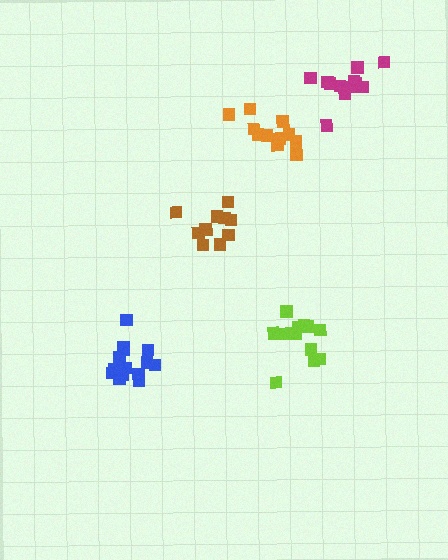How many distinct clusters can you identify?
There are 5 distinct clusters.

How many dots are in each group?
Group 1: 13 dots, Group 2: 10 dots, Group 3: 12 dots, Group 4: 14 dots, Group 5: 13 dots (62 total).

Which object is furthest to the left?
The blue cluster is leftmost.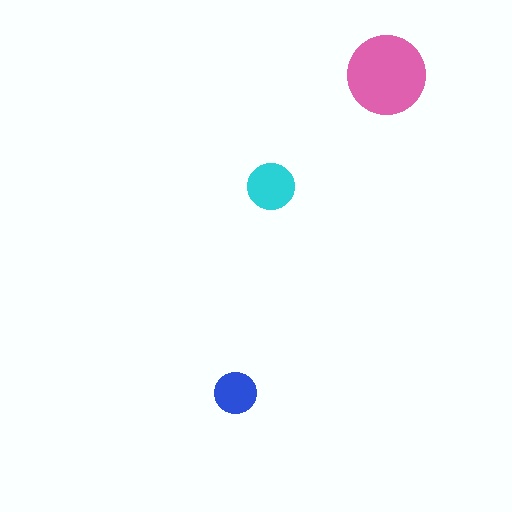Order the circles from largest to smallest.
the pink one, the cyan one, the blue one.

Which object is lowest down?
The blue circle is bottommost.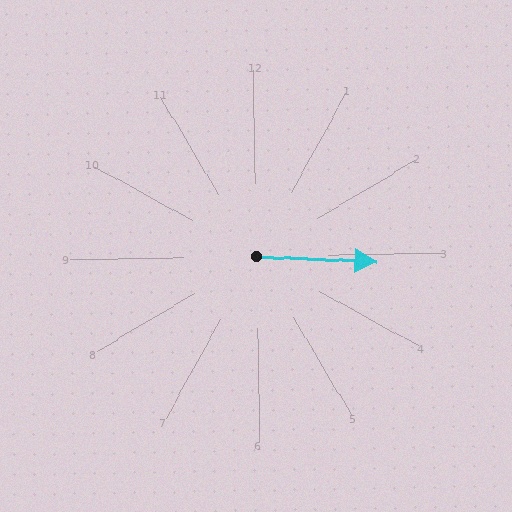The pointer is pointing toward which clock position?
Roughly 3 o'clock.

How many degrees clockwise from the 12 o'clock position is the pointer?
Approximately 94 degrees.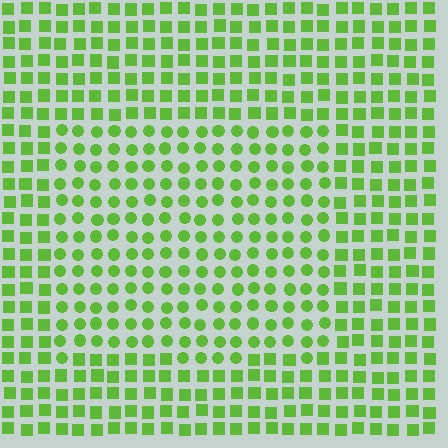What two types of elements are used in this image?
The image uses circles inside the rectangle region and squares outside it.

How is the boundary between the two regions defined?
The boundary is defined by a change in element shape: circles inside vs. squares outside. All elements share the same color and spacing.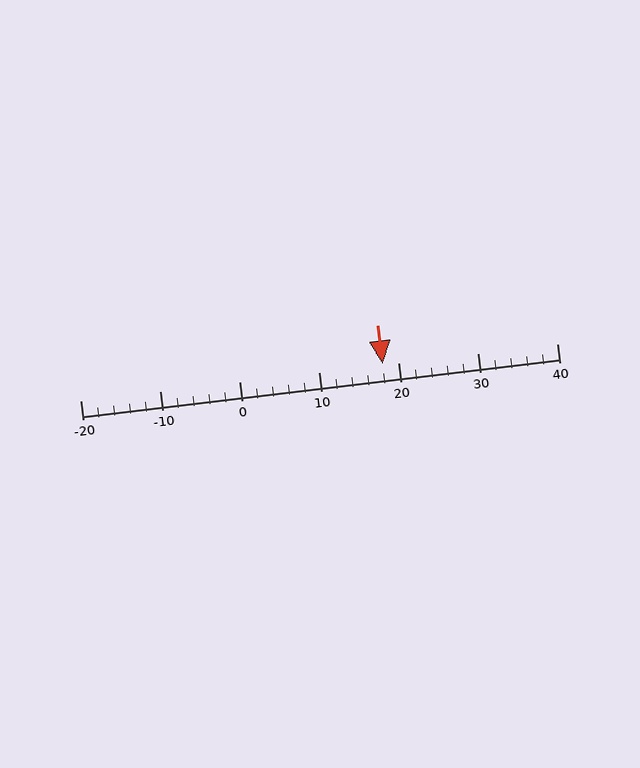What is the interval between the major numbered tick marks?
The major tick marks are spaced 10 units apart.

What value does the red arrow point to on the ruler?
The red arrow points to approximately 18.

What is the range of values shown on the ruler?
The ruler shows values from -20 to 40.